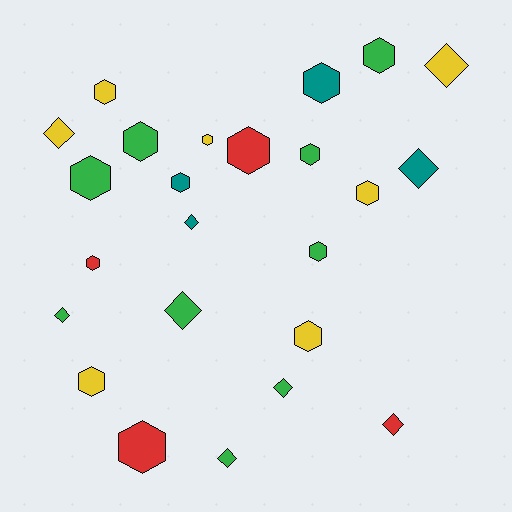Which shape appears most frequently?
Hexagon, with 15 objects.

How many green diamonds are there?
There are 4 green diamonds.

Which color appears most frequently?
Green, with 9 objects.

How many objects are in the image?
There are 24 objects.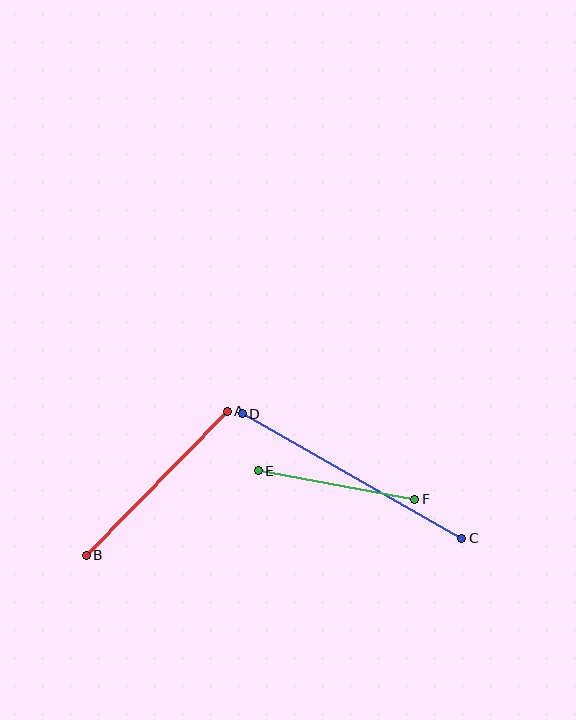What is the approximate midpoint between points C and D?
The midpoint is at approximately (352, 476) pixels.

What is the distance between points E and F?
The distance is approximately 159 pixels.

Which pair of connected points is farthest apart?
Points C and D are farthest apart.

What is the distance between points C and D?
The distance is approximately 253 pixels.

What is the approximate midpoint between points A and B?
The midpoint is at approximately (157, 483) pixels.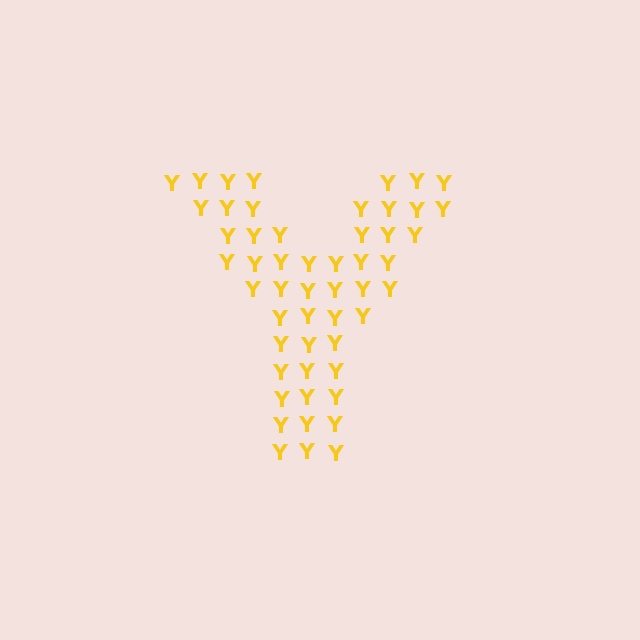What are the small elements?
The small elements are letter Y's.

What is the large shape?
The large shape is the letter Y.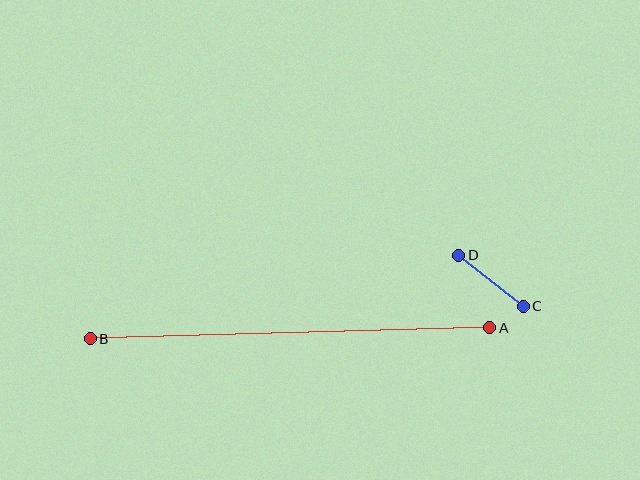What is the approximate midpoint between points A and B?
The midpoint is at approximately (290, 333) pixels.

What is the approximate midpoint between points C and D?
The midpoint is at approximately (491, 281) pixels.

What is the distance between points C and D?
The distance is approximately 82 pixels.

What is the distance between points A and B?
The distance is approximately 400 pixels.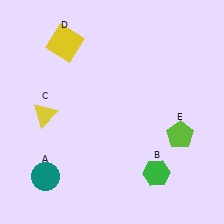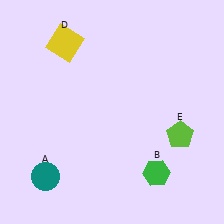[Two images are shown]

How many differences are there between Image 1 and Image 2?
There is 1 difference between the two images.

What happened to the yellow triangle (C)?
The yellow triangle (C) was removed in Image 2. It was in the bottom-left area of Image 1.